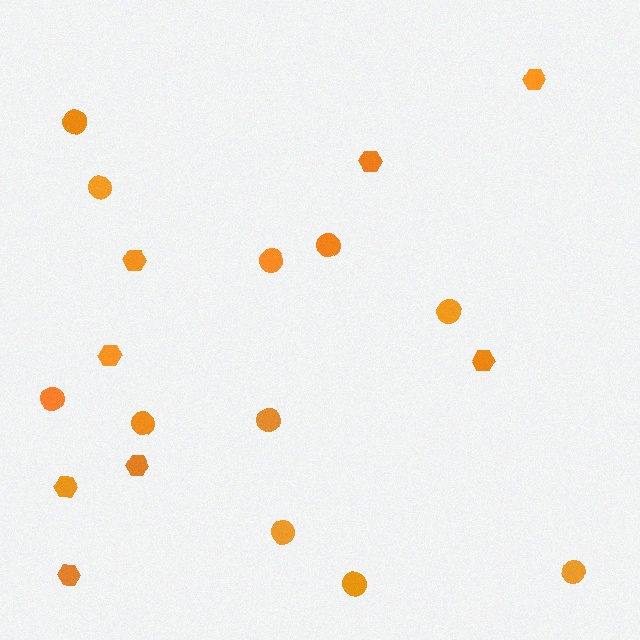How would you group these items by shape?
There are 2 groups: one group of hexagons (8) and one group of circles (11).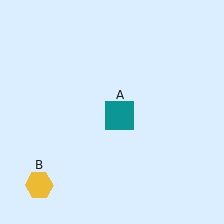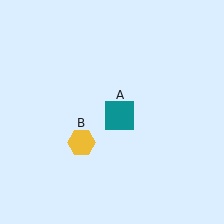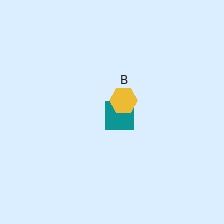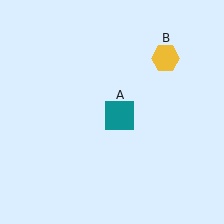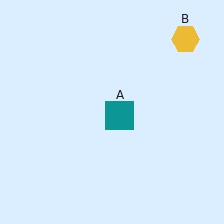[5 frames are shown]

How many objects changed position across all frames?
1 object changed position: yellow hexagon (object B).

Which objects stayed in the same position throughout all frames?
Teal square (object A) remained stationary.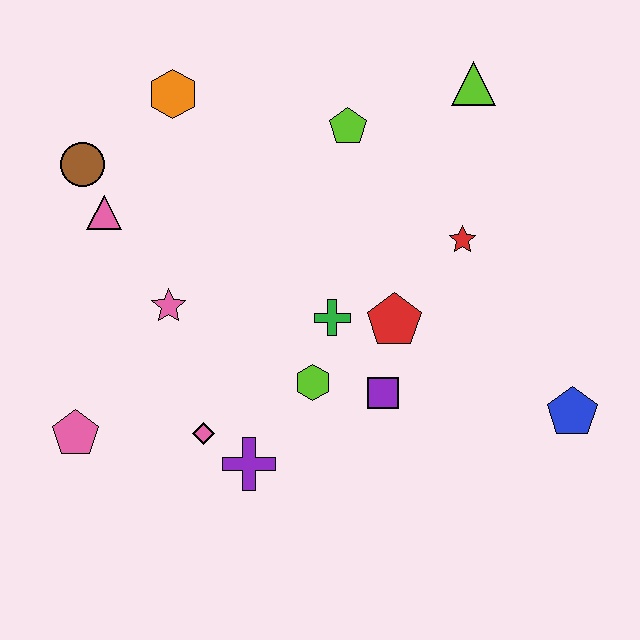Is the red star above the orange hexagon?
No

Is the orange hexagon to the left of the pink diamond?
Yes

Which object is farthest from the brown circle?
The blue pentagon is farthest from the brown circle.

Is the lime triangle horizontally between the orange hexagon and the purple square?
No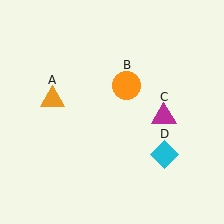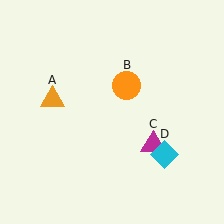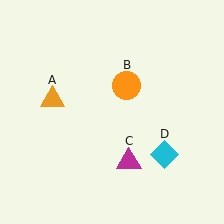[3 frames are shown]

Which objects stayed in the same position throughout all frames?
Orange triangle (object A) and orange circle (object B) and cyan diamond (object D) remained stationary.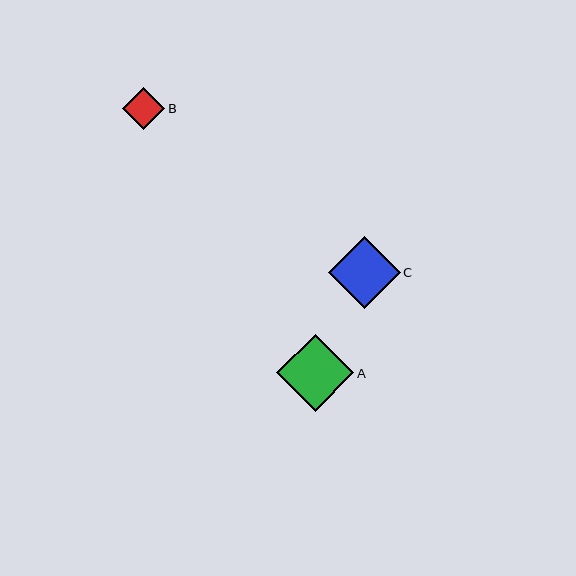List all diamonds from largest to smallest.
From largest to smallest: A, C, B.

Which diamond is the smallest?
Diamond B is the smallest with a size of approximately 43 pixels.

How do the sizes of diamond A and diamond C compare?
Diamond A and diamond C are approximately the same size.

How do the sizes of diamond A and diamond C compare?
Diamond A and diamond C are approximately the same size.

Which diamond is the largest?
Diamond A is the largest with a size of approximately 77 pixels.